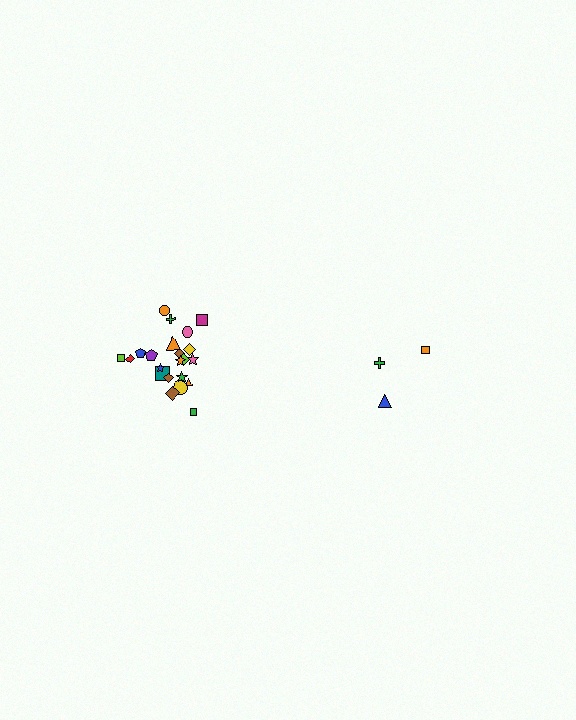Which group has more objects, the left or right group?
The left group.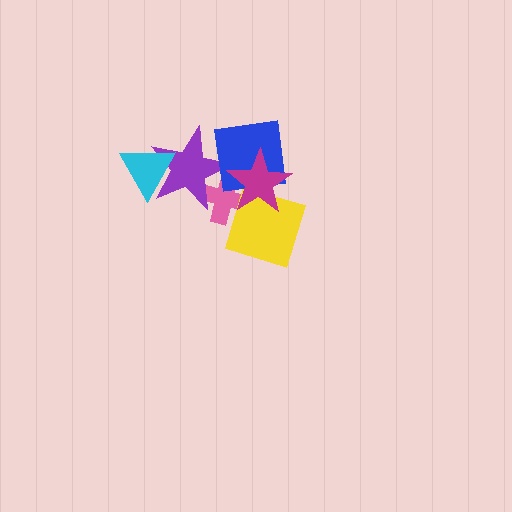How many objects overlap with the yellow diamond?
3 objects overlap with the yellow diamond.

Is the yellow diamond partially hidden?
Yes, it is partially covered by another shape.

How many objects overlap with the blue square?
4 objects overlap with the blue square.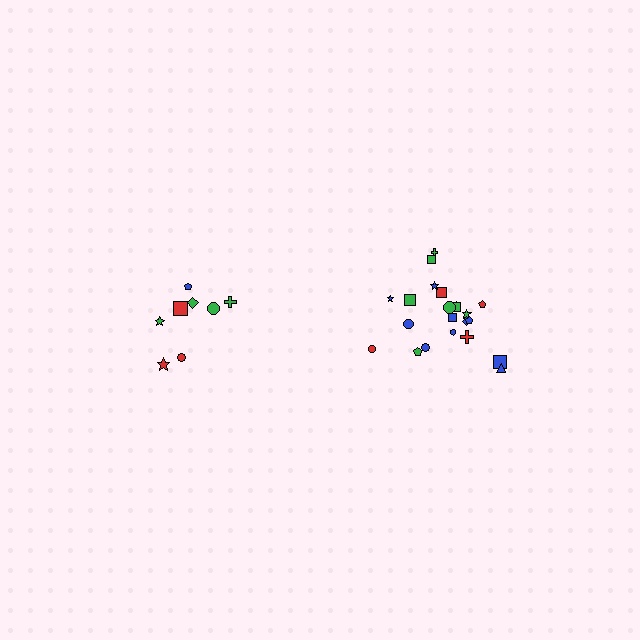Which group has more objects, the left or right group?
The right group.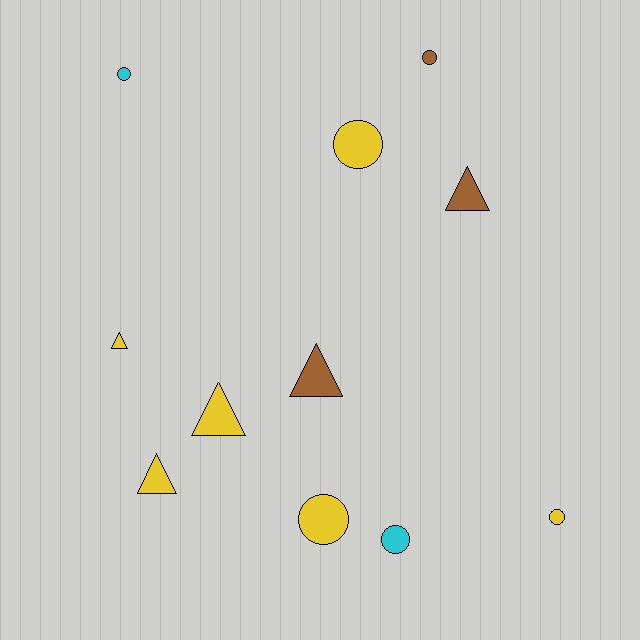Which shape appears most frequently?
Circle, with 6 objects.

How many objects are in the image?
There are 11 objects.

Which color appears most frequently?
Yellow, with 6 objects.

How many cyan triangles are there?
There are no cyan triangles.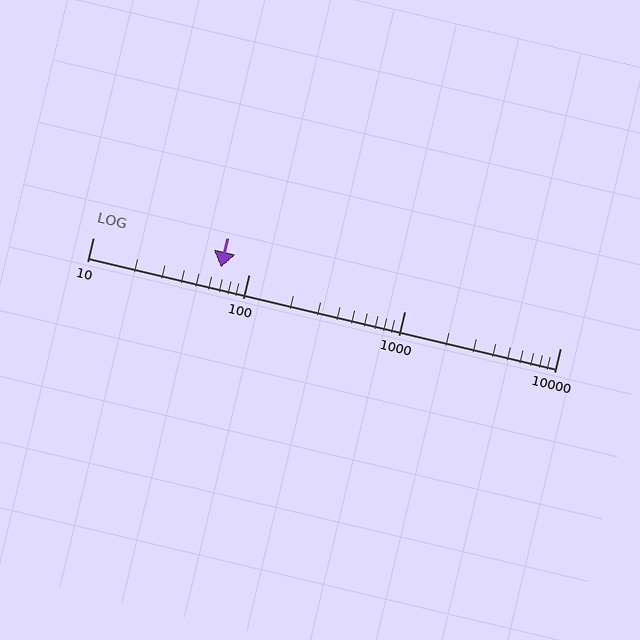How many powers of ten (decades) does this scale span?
The scale spans 3 decades, from 10 to 10000.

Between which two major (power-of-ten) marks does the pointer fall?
The pointer is between 10 and 100.